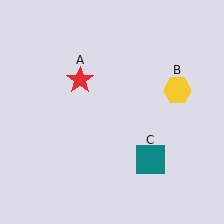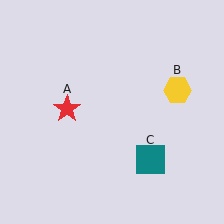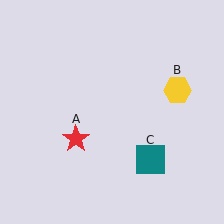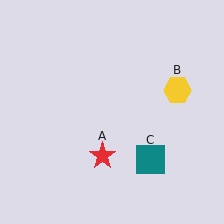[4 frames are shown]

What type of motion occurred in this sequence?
The red star (object A) rotated counterclockwise around the center of the scene.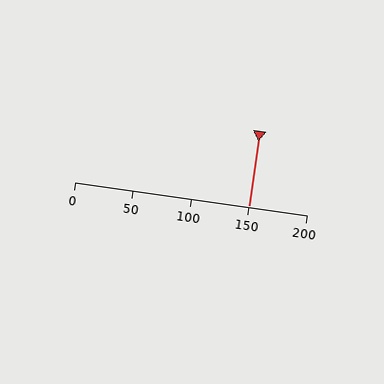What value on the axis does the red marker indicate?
The marker indicates approximately 150.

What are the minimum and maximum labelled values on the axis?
The axis runs from 0 to 200.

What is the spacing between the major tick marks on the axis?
The major ticks are spaced 50 apart.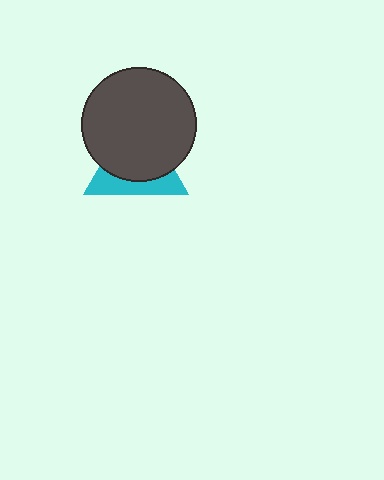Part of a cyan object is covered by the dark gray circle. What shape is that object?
It is a triangle.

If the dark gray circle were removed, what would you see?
You would see the complete cyan triangle.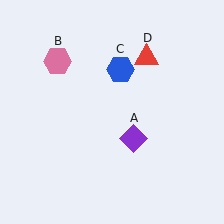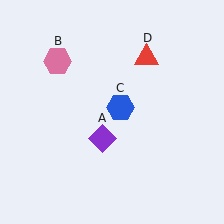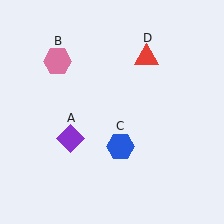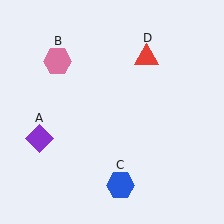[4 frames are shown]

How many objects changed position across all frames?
2 objects changed position: purple diamond (object A), blue hexagon (object C).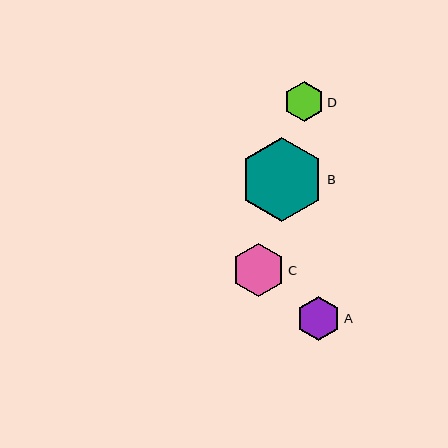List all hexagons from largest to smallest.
From largest to smallest: B, C, A, D.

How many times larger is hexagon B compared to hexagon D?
Hexagon B is approximately 2.1 times the size of hexagon D.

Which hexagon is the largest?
Hexagon B is the largest with a size of approximately 84 pixels.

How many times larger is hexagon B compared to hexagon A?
Hexagon B is approximately 1.9 times the size of hexagon A.